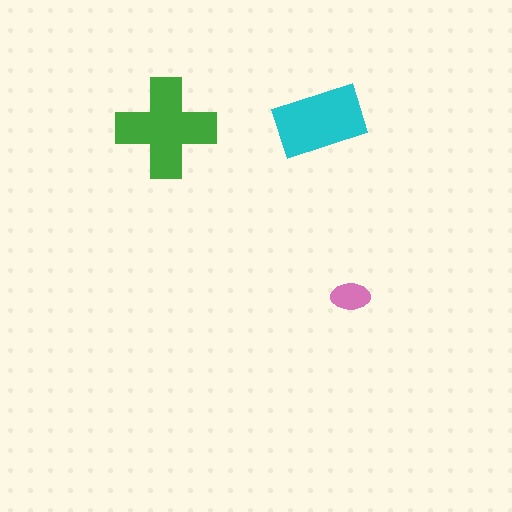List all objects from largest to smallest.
The green cross, the cyan rectangle, the pink ellipse.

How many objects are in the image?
There are 3 objects in the image.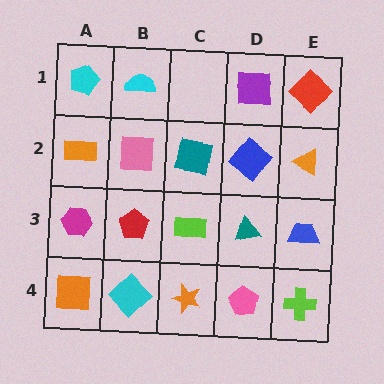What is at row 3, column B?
A red pentagon.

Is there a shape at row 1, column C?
No, that cell is empty.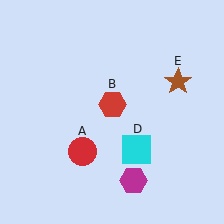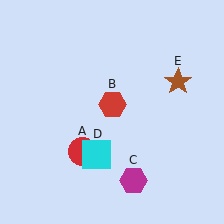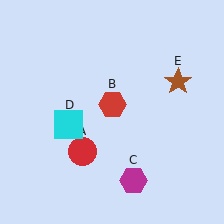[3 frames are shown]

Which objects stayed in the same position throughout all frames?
Red circle (object A) and red hexagon (object B) and magenta hexagon (object C) and brown star (object E) remained stationary.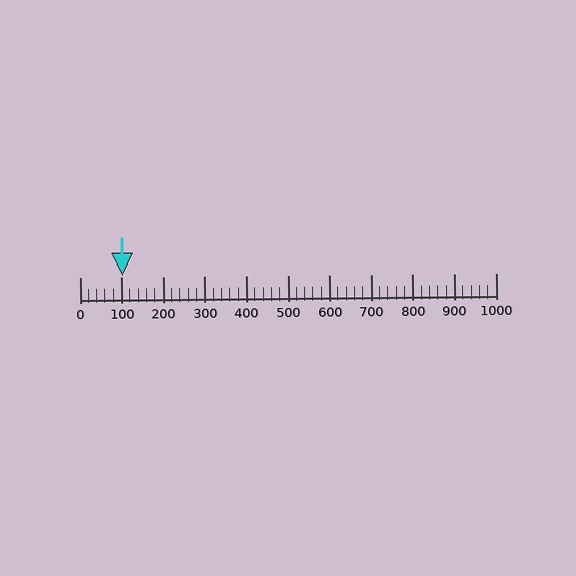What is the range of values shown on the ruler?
The ruler shows values from 0 to 1000.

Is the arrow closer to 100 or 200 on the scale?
The arrow is closer to 100.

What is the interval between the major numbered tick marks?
The major tick marks are spaced 100 units apart.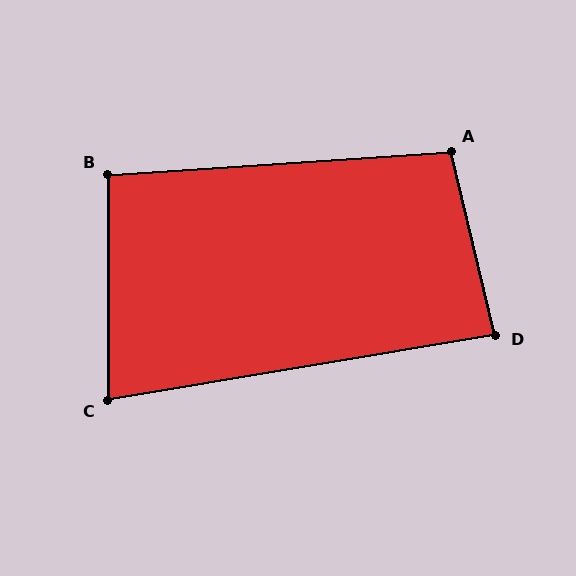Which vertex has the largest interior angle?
A, at approximately 100 degrees.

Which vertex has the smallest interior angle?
C, at approximately 80 degrees.